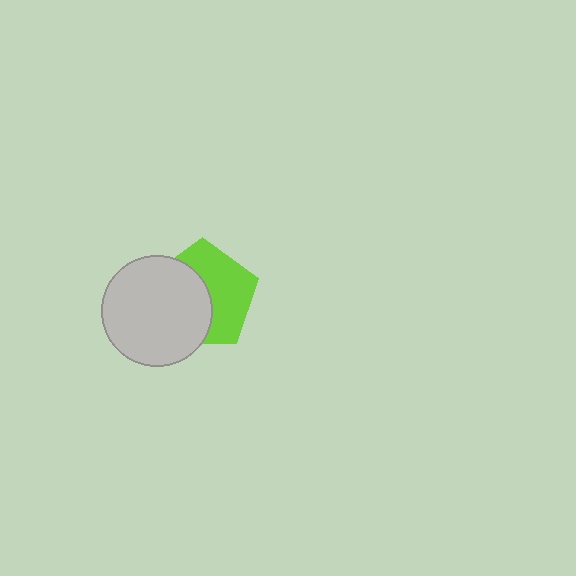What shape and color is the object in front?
The object in front is a light gray circle.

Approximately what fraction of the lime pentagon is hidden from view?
Roughly 50% of the lime pentagon is hidden behind the light gray circle.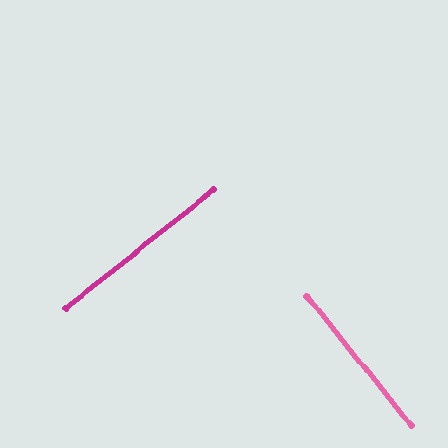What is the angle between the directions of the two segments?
Approximately 90 degrees.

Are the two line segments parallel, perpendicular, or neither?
Perpendicular — they meet at approximately 90°.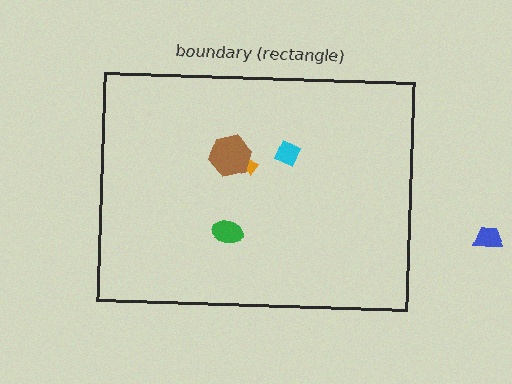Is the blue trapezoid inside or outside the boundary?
Outside.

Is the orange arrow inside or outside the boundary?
Inside.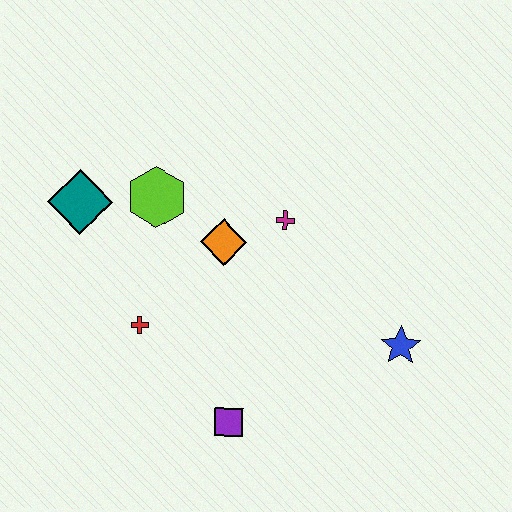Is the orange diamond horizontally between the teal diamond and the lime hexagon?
No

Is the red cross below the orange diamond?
Yes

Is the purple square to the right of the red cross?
Yes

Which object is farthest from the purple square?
The teal diamond is farthest from the purple square.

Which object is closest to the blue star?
The magenta cross is closest to the blue star.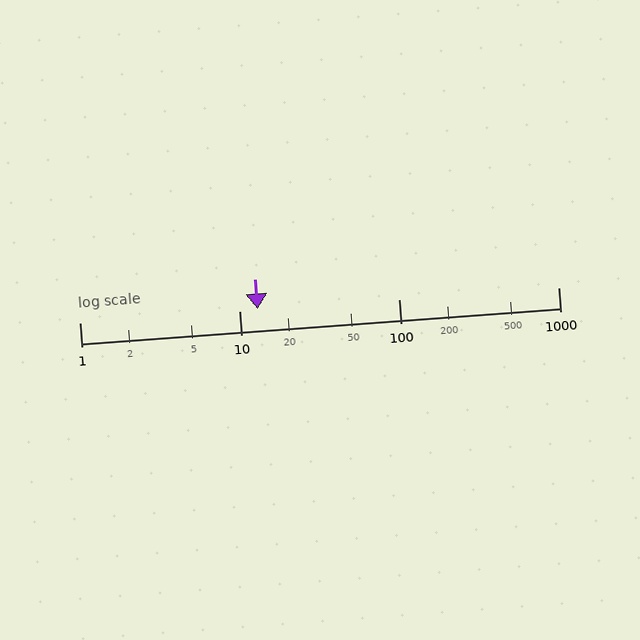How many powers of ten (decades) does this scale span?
The scale spans 3 decades, from 1 to 1000.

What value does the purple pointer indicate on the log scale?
The pointer indicates approximately 13.